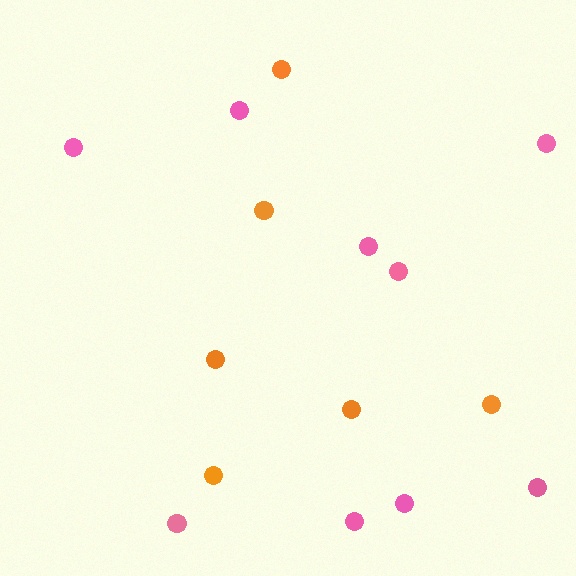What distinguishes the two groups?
There are 2 groups: one group of orange circles (6) and one group of pink circles (9).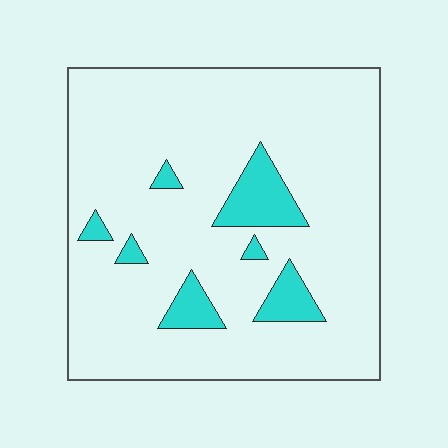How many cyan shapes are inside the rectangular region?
7.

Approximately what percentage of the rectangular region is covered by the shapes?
Approximately 10%.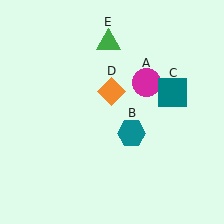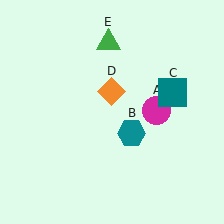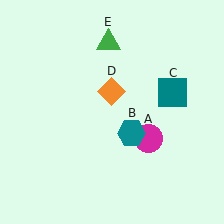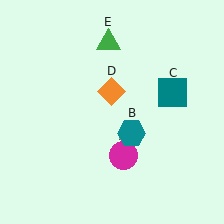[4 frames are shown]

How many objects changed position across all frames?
1 object changed position: magenta circle (object A).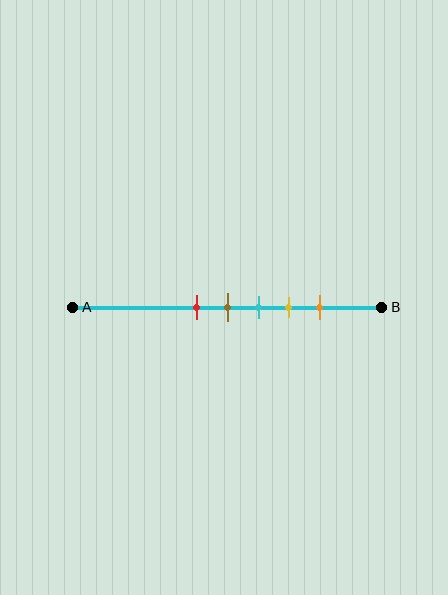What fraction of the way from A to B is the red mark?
The red mark is approximately 40% (0.4) of the way from A to B.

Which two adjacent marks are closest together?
The red and brown marks are the closest adjacent pair.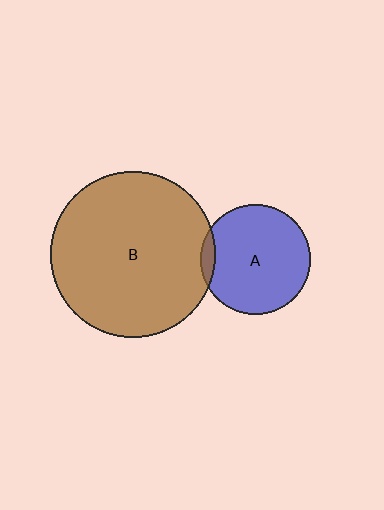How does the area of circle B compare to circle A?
Approximately 2.3 times.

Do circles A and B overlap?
Yes.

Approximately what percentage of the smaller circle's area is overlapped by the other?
Approximately 5%.